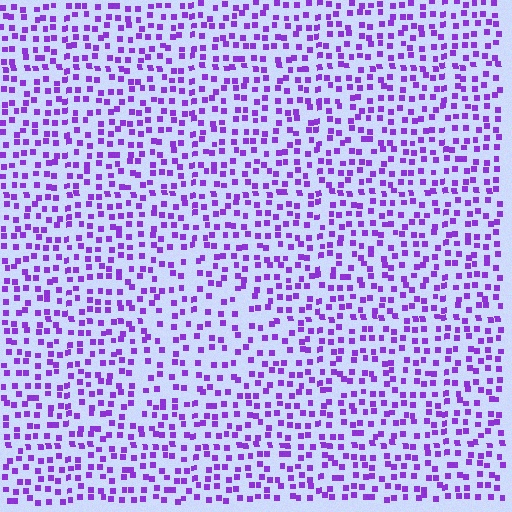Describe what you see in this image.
The image contains small purple elements arranged at two different densities. A triangle-shaped region is visible where the elements are less densely packed than the surrounding area.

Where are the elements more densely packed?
The elements are more densely packed outside the triangle boundary.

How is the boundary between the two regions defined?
The boundary is defined by a change in element density (approximately 1.5x ratio). All elements are the same color, size, and shape.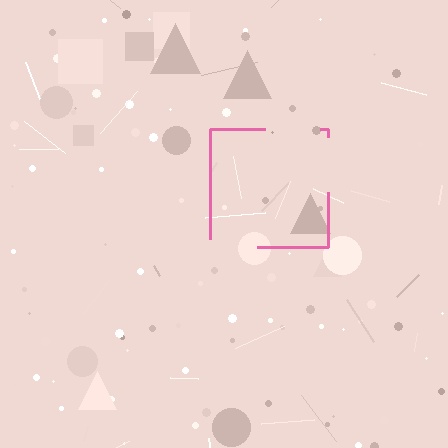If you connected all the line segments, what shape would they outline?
They would outline a square.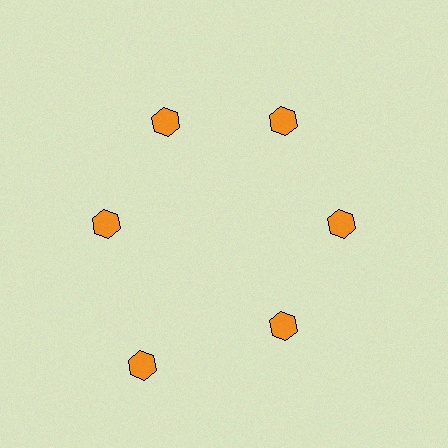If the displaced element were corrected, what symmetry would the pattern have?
It would have 6-fold rotational symmetry — the pattern would map onto itself every 60 degrees.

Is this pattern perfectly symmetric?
No. The 6 orange hexagons are arranged in a ring, but one element near the 7 o'clock position is pushed outward from the center, breaking the 6-fold rotational symmetry.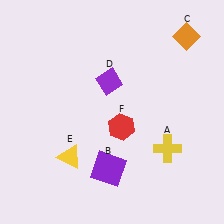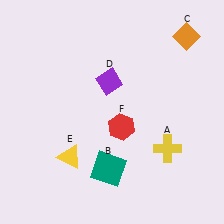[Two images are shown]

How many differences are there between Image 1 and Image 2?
There is 1 difference between the two images.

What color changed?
The square (B) changed from purple in Image 1 to teal in Image 2.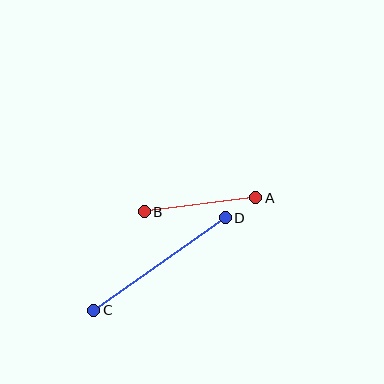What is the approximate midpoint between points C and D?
The midpoint is at approximately (160, 264) pixels.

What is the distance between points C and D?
The distance is approximately 161 pixels.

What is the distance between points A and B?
The distance is approximately 112 pixels.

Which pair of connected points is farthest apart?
Points C and D are farthest apart.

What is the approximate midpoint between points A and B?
The midpoint is at approximately (200, 205) pixels.